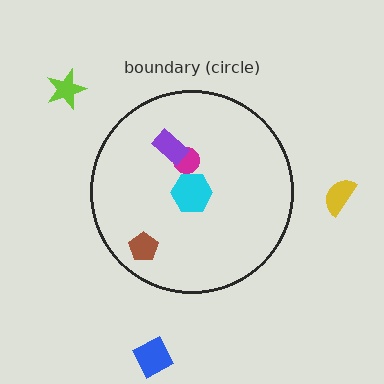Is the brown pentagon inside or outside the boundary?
Inside.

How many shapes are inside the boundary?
4 inside, 3 outside.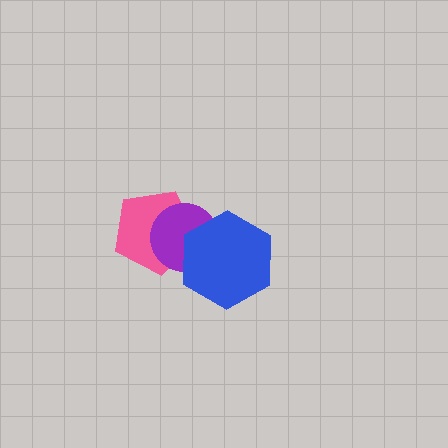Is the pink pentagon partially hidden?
Yes, it is partially covered by another shape.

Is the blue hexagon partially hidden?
No, no other shape covers it.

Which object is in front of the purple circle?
The blue hexagon is in front of the purple circle.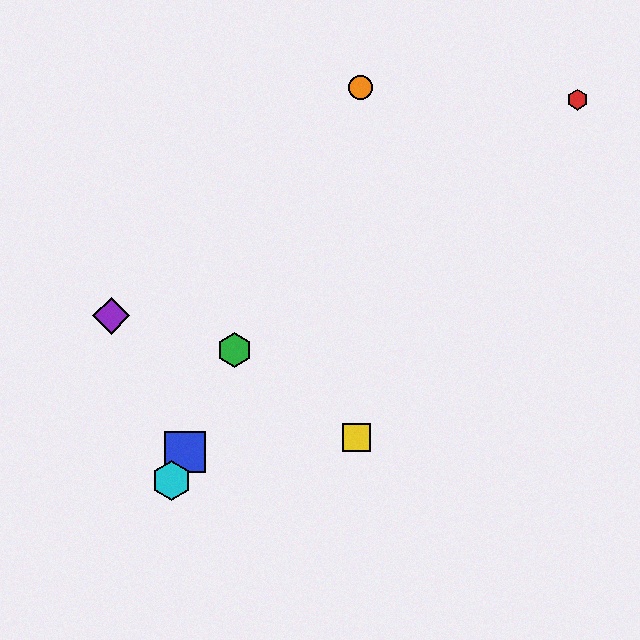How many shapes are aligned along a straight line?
4 shapes (the blue square, the green hexagon, the orange circle, the cyan hexagon) are aligned along a straight line.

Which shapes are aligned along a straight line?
The blue square, the green hexagon, the orange circle, the cyan hexagon are aligned along a straight line.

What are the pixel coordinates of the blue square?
The blue square is at (185, 452).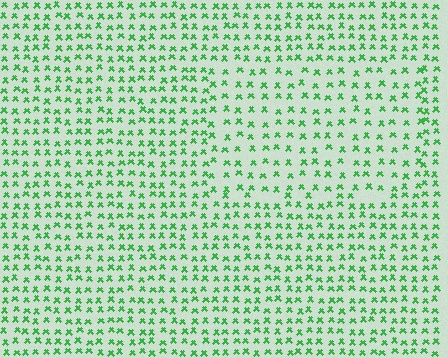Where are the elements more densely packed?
The elements are more densely packed outside the rectangle boundary.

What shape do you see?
I see a rectangle.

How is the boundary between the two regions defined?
The boundary is defined by a change in element density (approximately 1.5x ratio). All elements are the same color, size, and shape.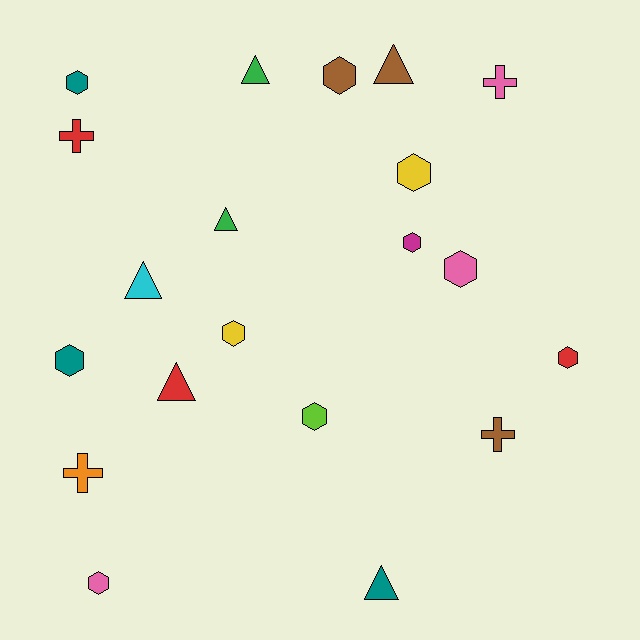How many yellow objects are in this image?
There are 2 yellow objects.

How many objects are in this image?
There are 20 objects.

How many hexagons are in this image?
There are 10 hexagons.